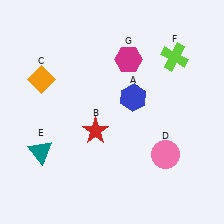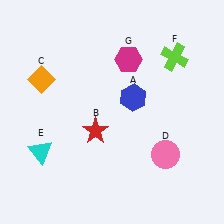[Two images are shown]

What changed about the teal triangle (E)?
In Image 1, E is teal. In Image 2, it changed to cyan.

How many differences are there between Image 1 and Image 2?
There is 1 difference between the two images.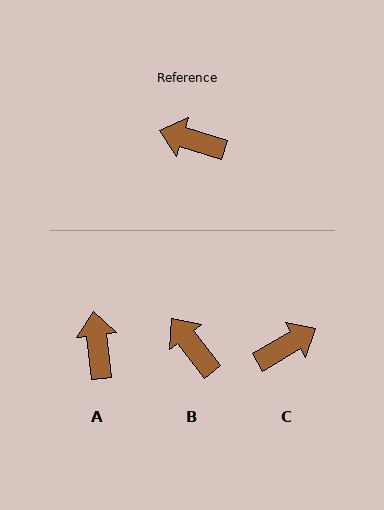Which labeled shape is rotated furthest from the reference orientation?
C, about 133 degrees away.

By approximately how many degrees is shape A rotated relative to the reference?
Approximately 67 degrees clockwise.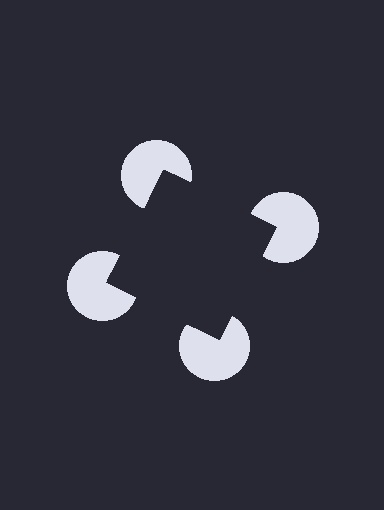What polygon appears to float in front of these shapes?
An illusory square — its edges are inferred from the aligned wedge cuts in the pac-man discs, not physically drawn.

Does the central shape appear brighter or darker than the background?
It typically appears slightly darker than the background, even though no actual brightness change is drawn.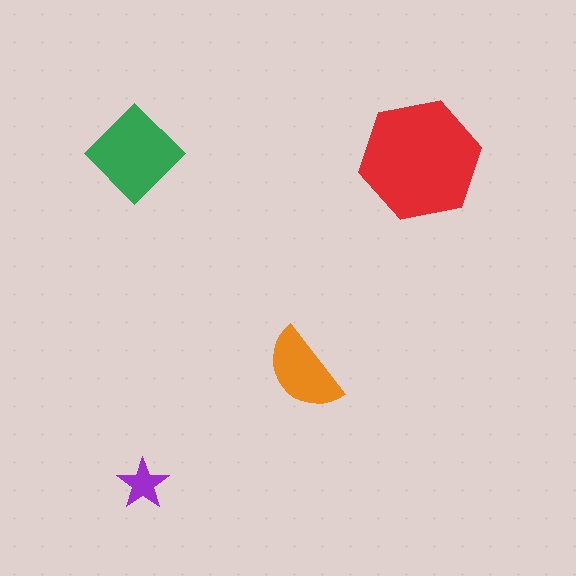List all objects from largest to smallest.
The red hexagon, the green diamond, the orange semicircle, the purple star.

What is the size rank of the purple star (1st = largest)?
4th.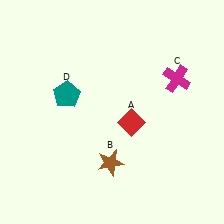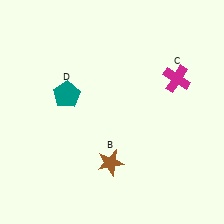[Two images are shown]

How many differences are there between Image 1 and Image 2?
There is 1 difference between the two images.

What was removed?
The red diamond (A) was removed in Image 2.